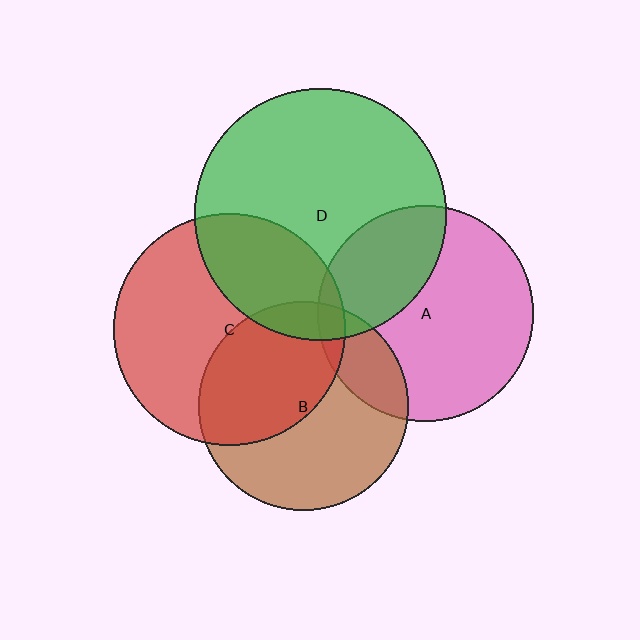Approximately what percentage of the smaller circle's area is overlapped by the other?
Approximately 30%.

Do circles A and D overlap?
Yes.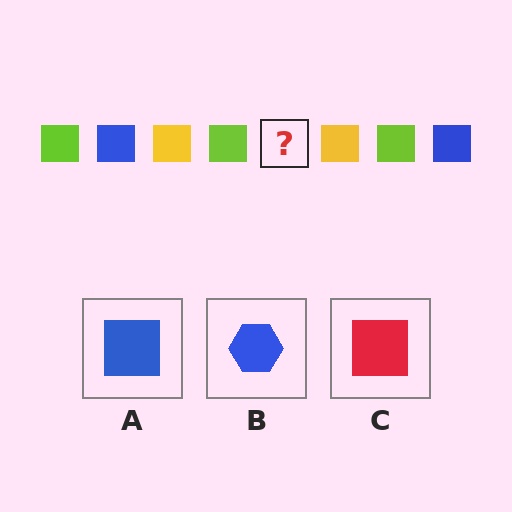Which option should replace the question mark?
Option A.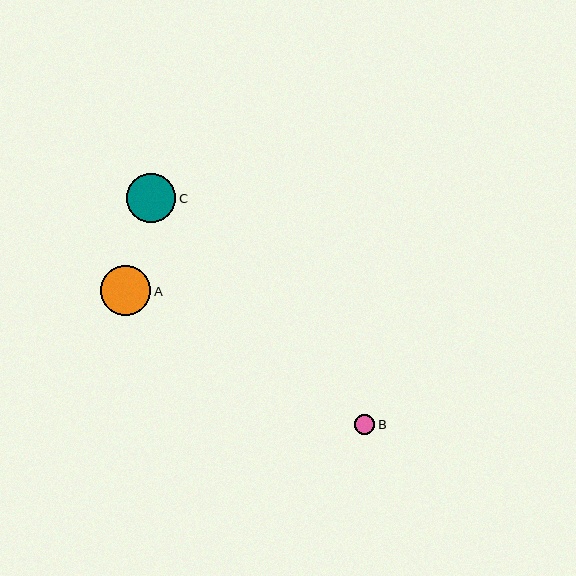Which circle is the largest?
Circle A is the largest with a size of approximately 50 pixels.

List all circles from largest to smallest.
From largest to smallest: A, C, B.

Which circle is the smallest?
Circle B is the smallest with a size of approximately 20 pixels.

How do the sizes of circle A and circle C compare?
Circle A and circle C are approximately the same size.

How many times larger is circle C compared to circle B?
Circle C is approximately 2.4 times the size of circle B.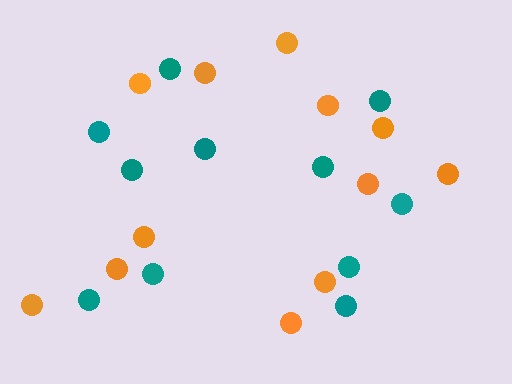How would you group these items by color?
There are 2 groups: one group of teal circles (11) and one group of orange circles (12).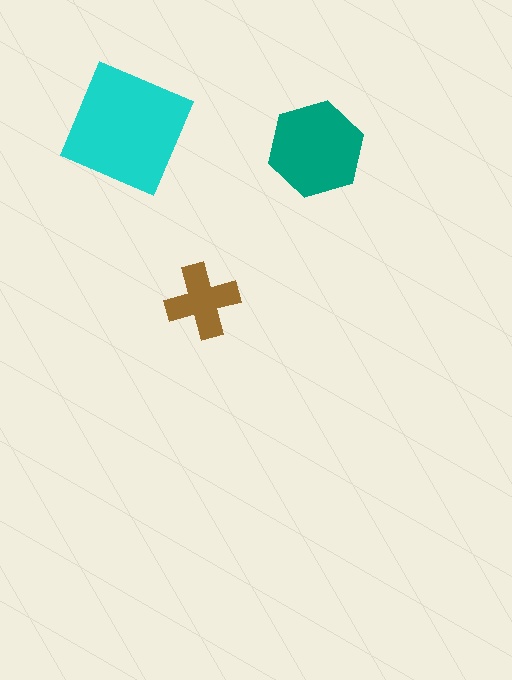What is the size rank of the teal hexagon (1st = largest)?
2nd.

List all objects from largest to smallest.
The cyan square, the teal hexagon, the brown cross.